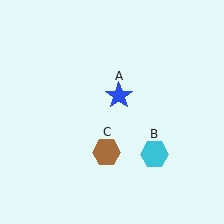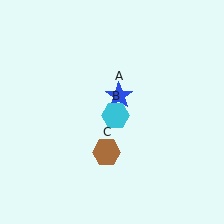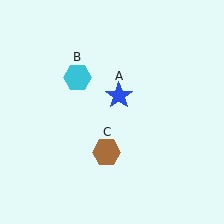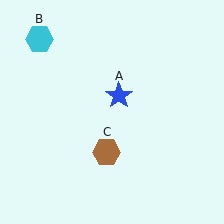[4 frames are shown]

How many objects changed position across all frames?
1 object changed position: cyan hexagon (object B).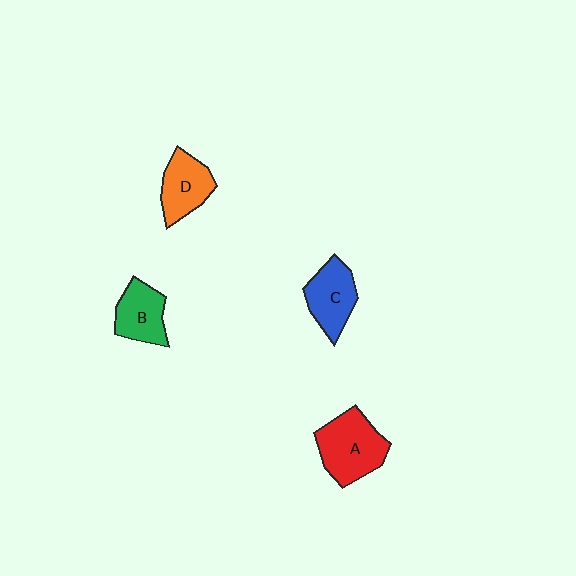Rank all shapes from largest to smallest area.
From largest to smallest: A (red), C (blue), D (orange), B (green).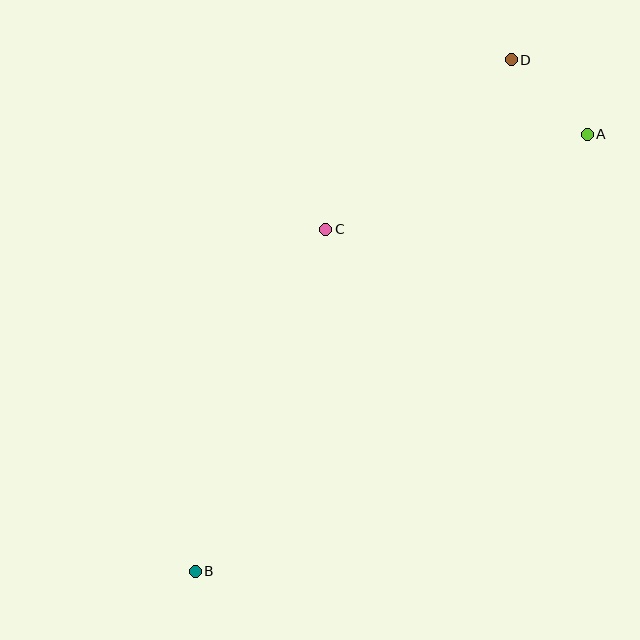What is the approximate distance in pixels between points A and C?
The distance between A and C is approximately 278 pixels.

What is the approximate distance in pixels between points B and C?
The distance between B and C is approximately 366 pixels.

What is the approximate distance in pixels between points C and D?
The distance between C and D is approximately 251 pixels.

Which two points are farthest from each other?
Points B and D are farthest from each other.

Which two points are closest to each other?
Points A and D are closest to each other.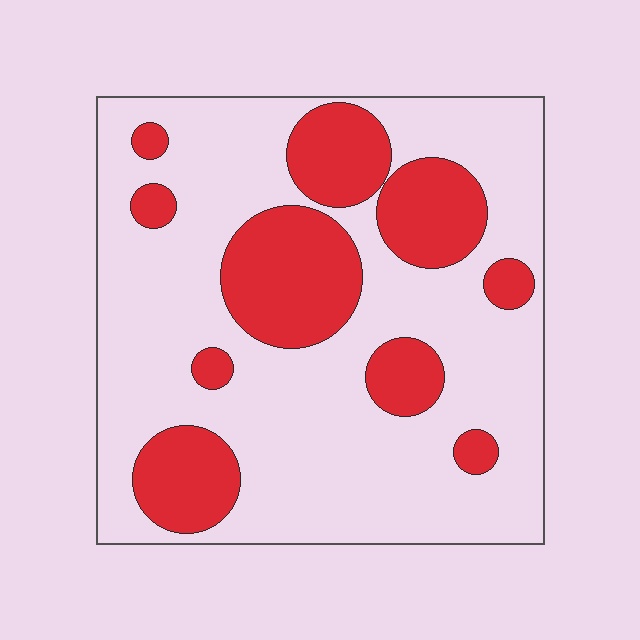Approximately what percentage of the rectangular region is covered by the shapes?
Approximately 30%.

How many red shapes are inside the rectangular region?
10.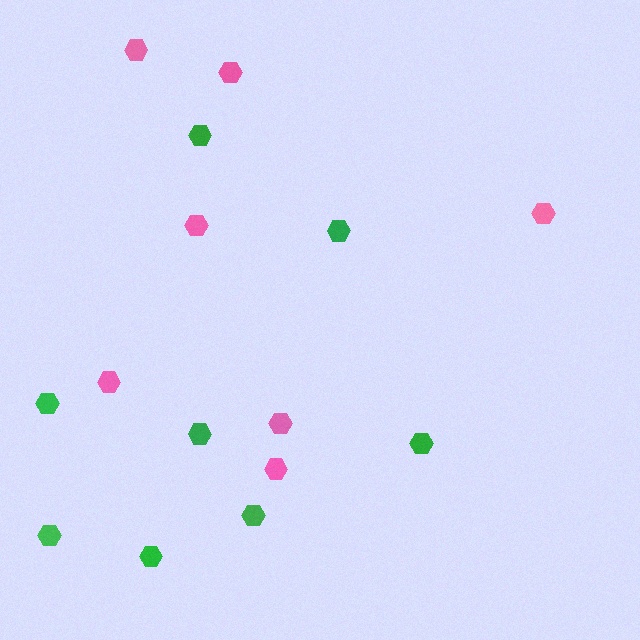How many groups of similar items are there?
There are 2 groups: one group of green hexagons (8) and one group of pink hexagons (7).